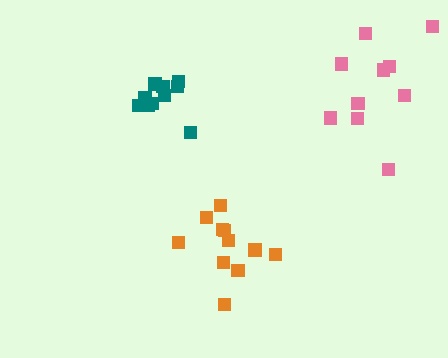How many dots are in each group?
Group 1: 10 dots, Group 2: 10 dots, Group 3: 11 dots (31 total).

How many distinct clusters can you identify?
There are 3 distinct clusters.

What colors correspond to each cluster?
The clusters are colored: teal, pink, orange.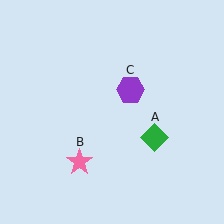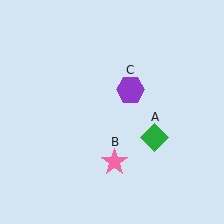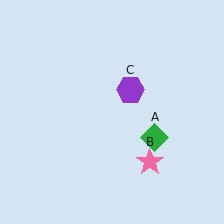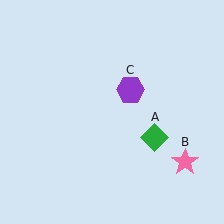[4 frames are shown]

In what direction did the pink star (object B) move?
The pink star (object B) moved right.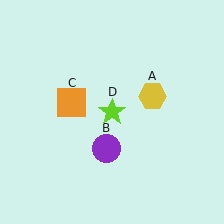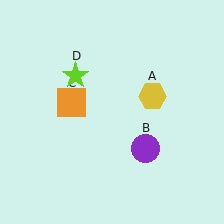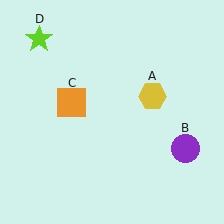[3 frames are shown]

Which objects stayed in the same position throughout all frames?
Yellow hexagon (object A) and orange square (object C) remained stationary.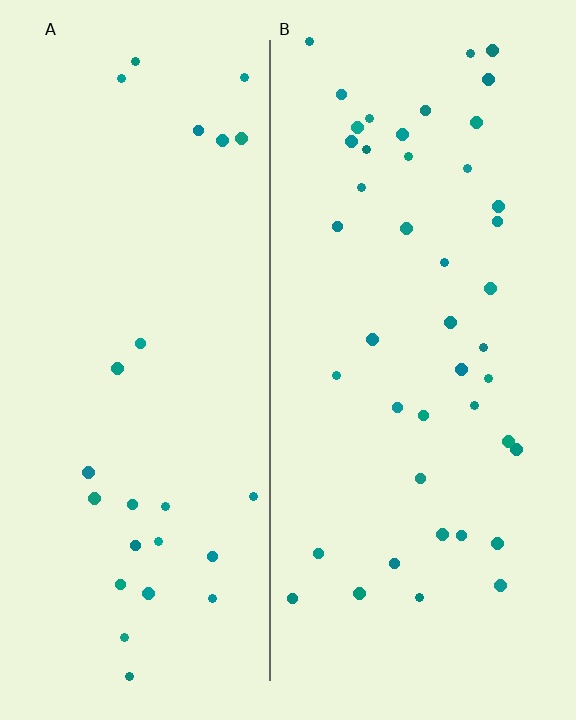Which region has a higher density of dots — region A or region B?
B (the right).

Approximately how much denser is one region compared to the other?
Approximately 1.7× — region B over region A.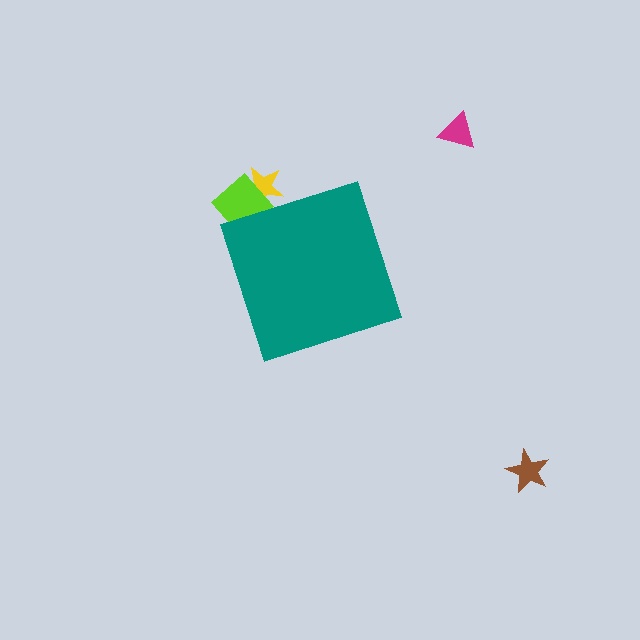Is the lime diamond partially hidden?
Yes, the lime diamond is partially hidden behind the teal diamond.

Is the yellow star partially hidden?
Yes, the yellow star is partially hidden behind the teal diamond.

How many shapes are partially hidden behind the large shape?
2 shapes are partially hidden.